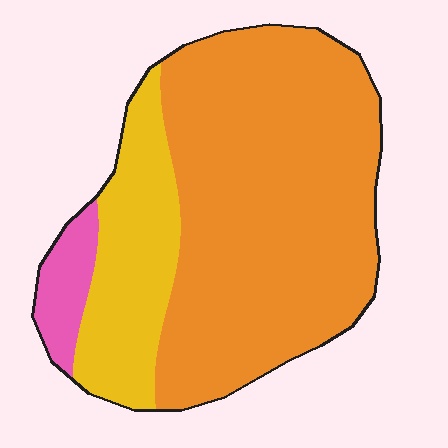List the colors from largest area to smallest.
From largest to smallest: orange, yellow, pink.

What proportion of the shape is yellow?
Yellow takes up about one quarter (1/4) of the shape.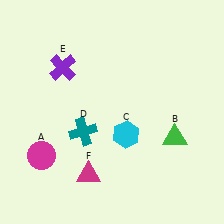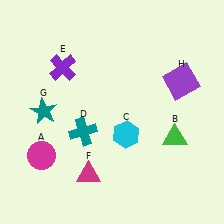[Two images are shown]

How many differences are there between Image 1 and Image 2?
There are 2 differences between the two images.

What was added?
A teal star (G), a purple square (H) were added in Image 2.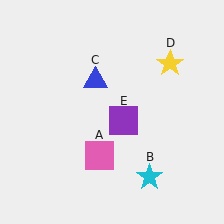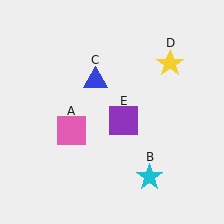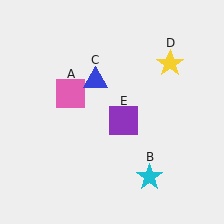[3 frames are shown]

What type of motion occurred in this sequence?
The pink square (object A) rotated clockwise around the center of the scene.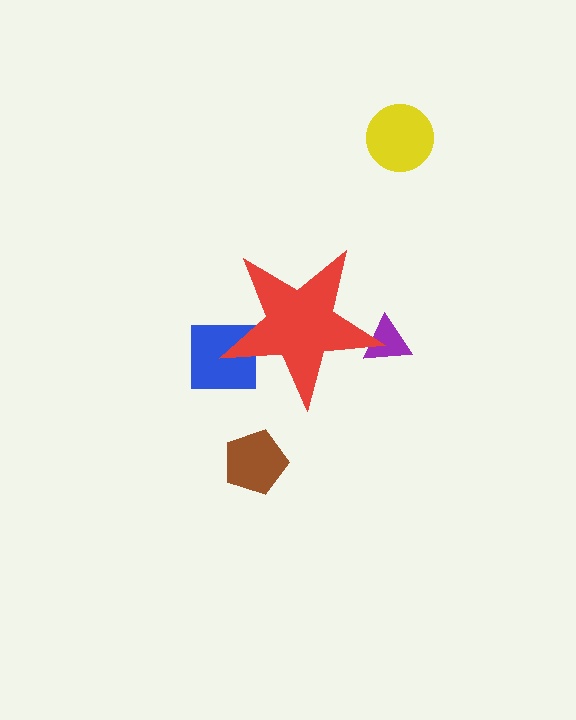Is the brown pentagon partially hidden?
No, the brown pentagon is fully visible.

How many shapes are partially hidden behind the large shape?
2 shapes are partially hidden.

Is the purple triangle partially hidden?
Yes, the purple triangle is partially hidden behind the red star.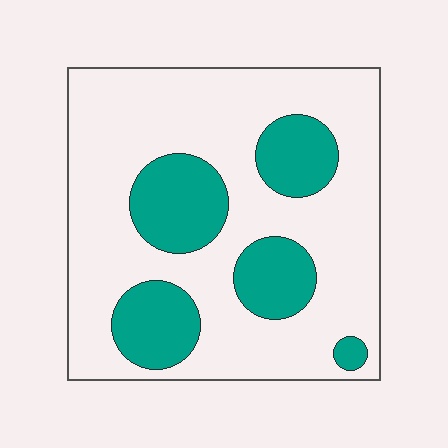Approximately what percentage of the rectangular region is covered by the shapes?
Approximately 25%.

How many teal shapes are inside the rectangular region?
5.